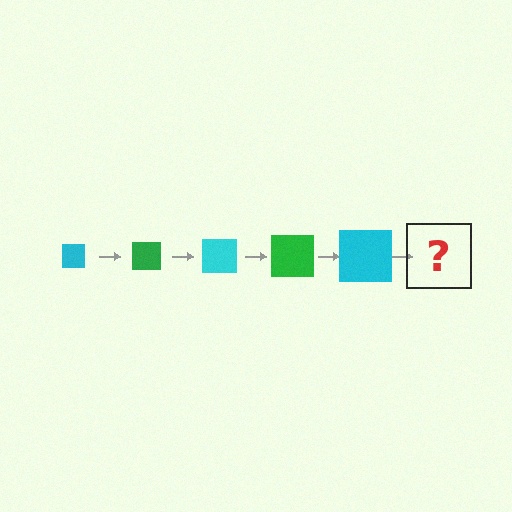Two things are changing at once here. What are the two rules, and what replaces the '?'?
The two rules are that the square grows larger each step and the color cycles through cyan and green. The '?' should be a green square, larger than the previous one.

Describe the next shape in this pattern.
It should be a green square, larger than the previous one.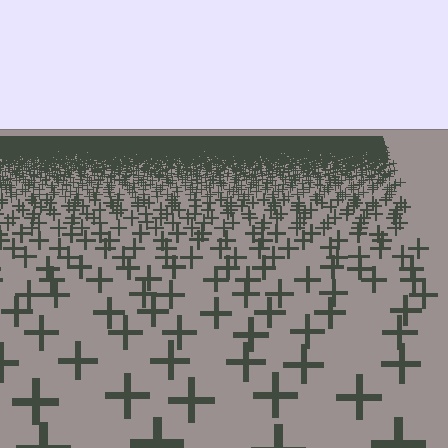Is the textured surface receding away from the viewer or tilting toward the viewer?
The surface is receding away from the viewer. Texture elements get smaller and denser toward the top.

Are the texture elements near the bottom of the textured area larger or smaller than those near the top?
Larger. Near the bottom, elements are closer to the viewer and appear at a bigger on-screen size.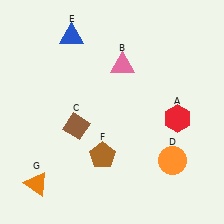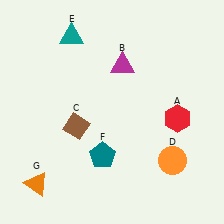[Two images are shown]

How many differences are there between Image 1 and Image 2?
There are 3 differences between the two images.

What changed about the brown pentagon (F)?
In Image 1, F is brown. In Image 2, it changed to teal.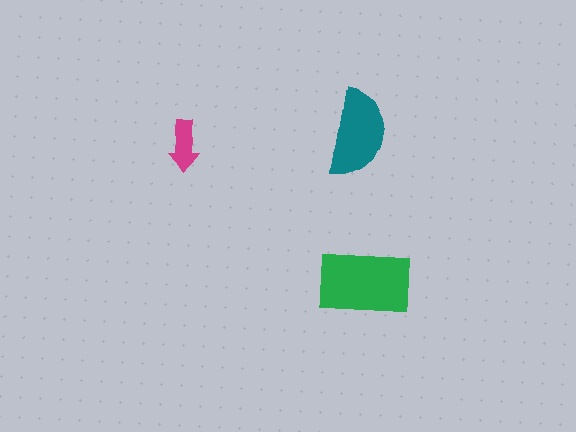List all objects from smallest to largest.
The magenta arrow, the teal semicircle, the green rectangle.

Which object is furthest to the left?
The magenta arrow is leftmost.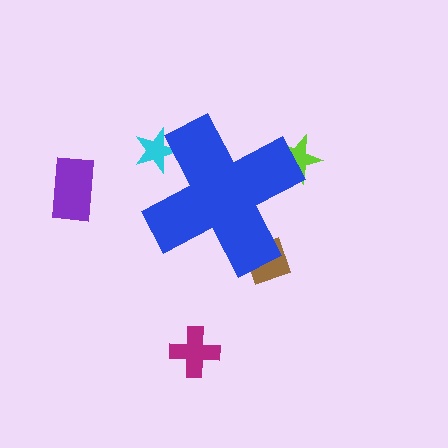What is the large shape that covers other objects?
A blue cross.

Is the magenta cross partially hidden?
No, the magenta cross is fully visible.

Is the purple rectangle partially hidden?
No, the purple rectangle is fully visible.